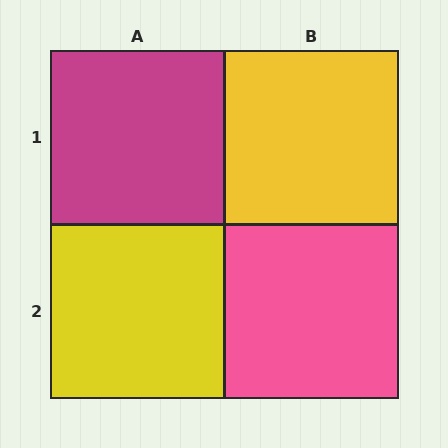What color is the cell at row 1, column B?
Yellow.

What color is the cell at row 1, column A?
Magenta.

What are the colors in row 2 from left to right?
Yellow, pink.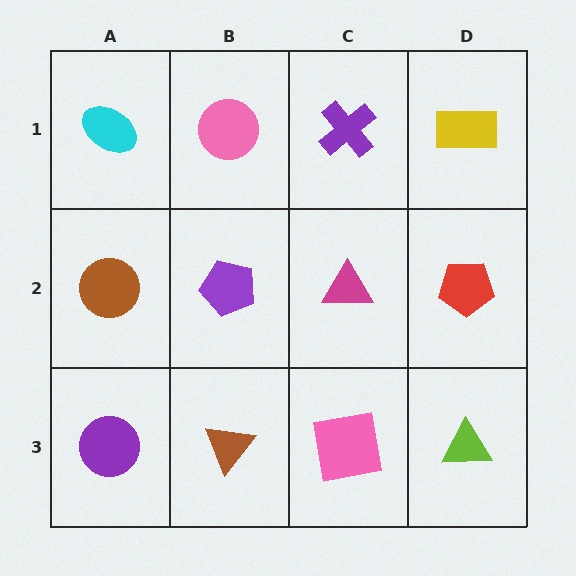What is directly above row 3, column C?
A magenta triangle.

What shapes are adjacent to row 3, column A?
A brown circle (row 2, column A), a brown triangle (row 3, column B).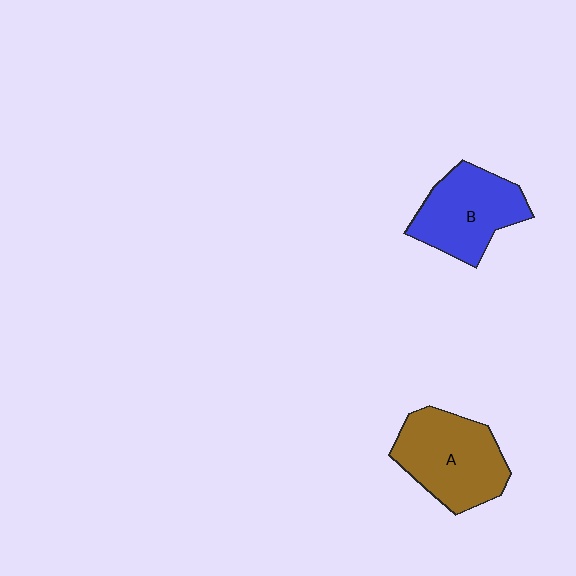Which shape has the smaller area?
Shape B (blue).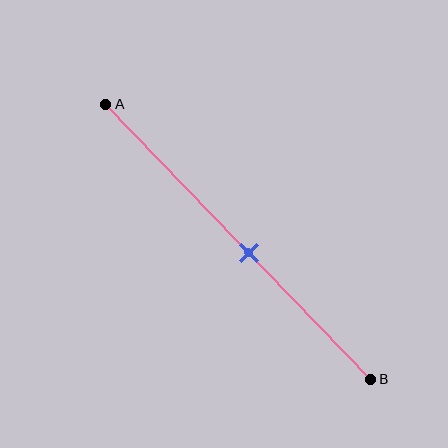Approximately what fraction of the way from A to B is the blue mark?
The blue mark is approximately 55% of the way from A to B.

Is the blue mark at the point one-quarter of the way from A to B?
No, the mark is at about 55% from A, not at the 25% one-quarter point.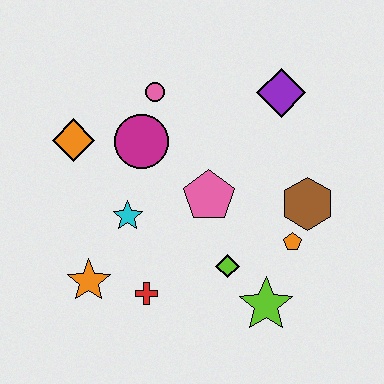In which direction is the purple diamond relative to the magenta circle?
The purple diamond is to the right of the magenta circle.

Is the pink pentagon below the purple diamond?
Yes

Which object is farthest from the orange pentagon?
The orange diamond is farthest from the orange pentagon.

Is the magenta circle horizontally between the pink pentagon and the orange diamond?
Yes